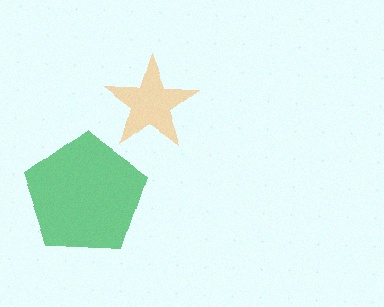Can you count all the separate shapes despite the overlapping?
Yes, there are 2 separate shapes.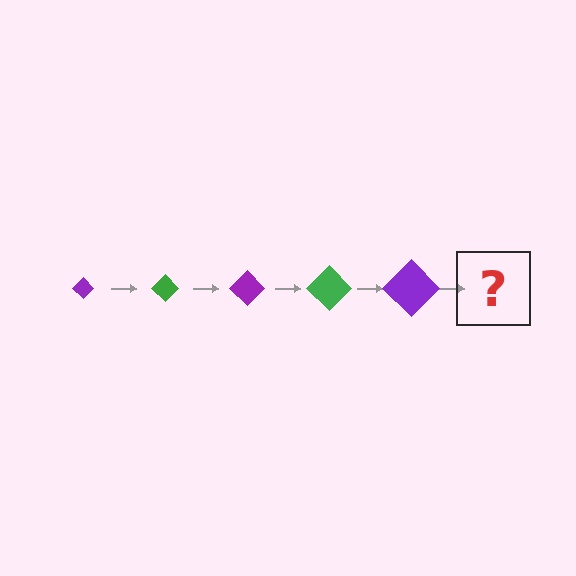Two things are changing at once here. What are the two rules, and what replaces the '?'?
The two rules are that the diamond grows larger each step and the color cycles through purple and green. The '?' should be a green diamond, larger than the previous one.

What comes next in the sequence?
The next element should be a green diamond, larger than the previous one.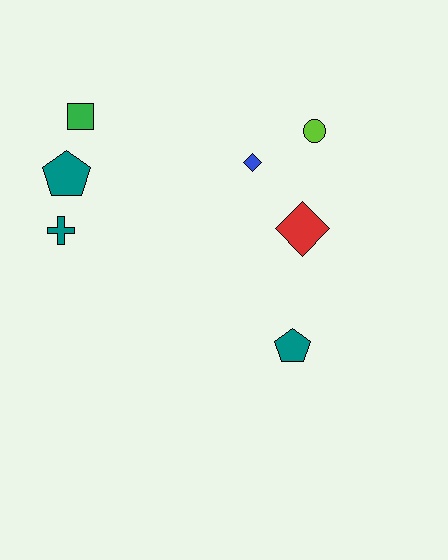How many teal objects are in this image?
There are 3 teal objects.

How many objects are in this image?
There are 7 objects.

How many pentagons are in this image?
There are 2 pentagons.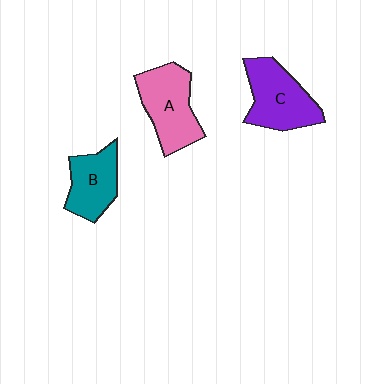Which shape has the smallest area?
Shape B (teal).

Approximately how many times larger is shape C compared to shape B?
Approximately 1.3 times.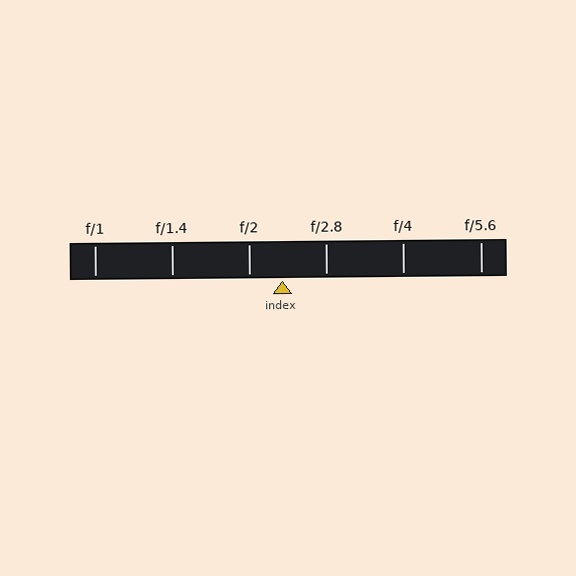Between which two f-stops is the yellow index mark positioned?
The index mark is between f/2 and f/2.8.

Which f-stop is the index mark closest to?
The index mark is closest to f/2.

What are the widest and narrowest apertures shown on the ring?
The widest aperture shown is f/1 and the narrowest is f/5.6.